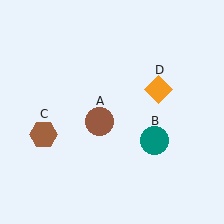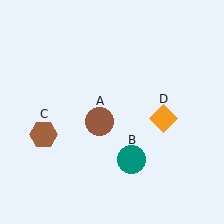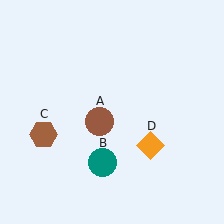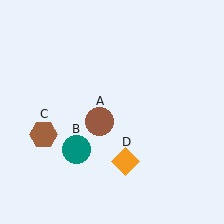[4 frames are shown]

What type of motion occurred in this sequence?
The teal circle (object B), orange diamond (object D) rotated clockwise around the center of the scene.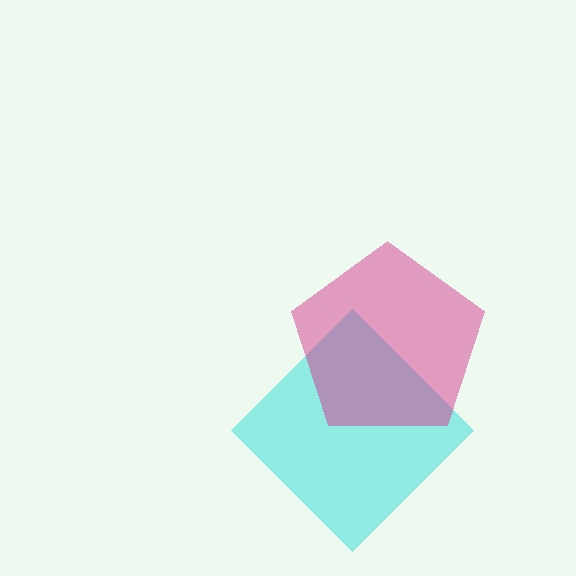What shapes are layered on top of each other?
The layered shapes are: a cyan diamond, a magenta pentagon.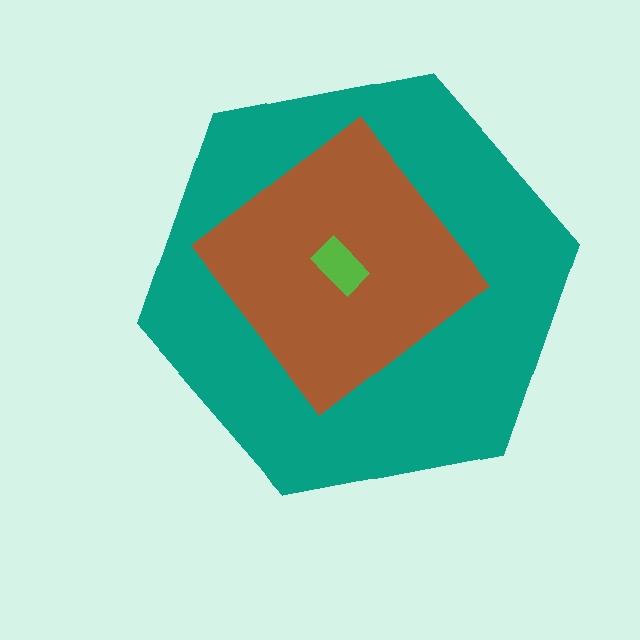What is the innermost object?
The lime rectangle.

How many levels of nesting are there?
3.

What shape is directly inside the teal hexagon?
The brown diamond.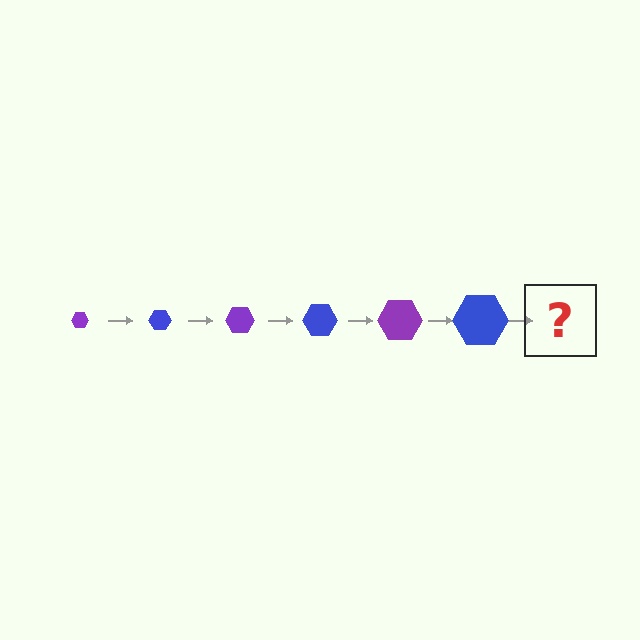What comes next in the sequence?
The next element should be a purple hexagon, larger than the previous one.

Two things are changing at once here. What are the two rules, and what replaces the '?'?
The two rules are that the hexagon grows larger each step and the color cycles through purple and blue. The '?' should be a purple hexagon, larger than the previous one.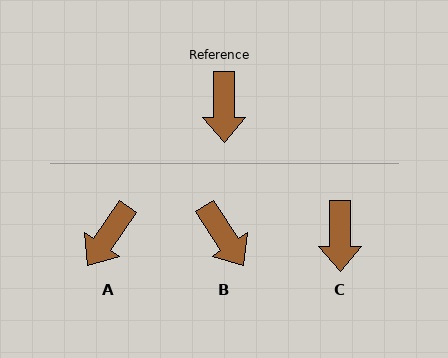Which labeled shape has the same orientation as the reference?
C.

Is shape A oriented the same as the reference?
No, it is off by about 35 degrees.